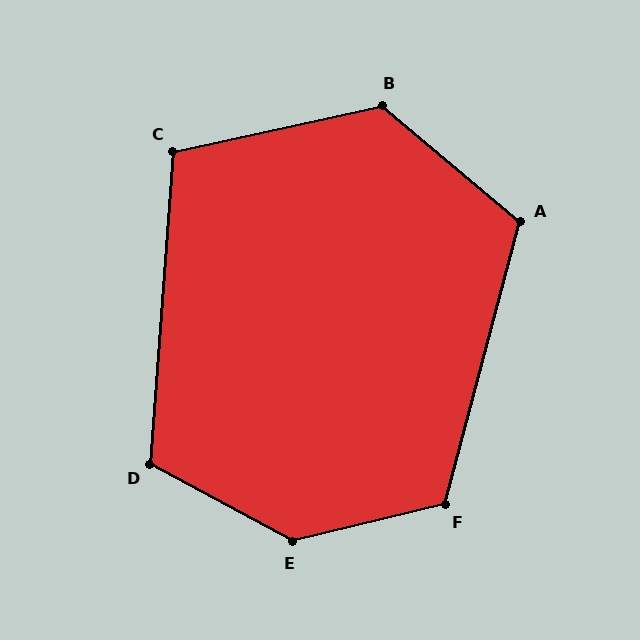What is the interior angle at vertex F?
Approximately 118 degrees (obtuse).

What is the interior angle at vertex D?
Approximately 114 degrees (obtuse).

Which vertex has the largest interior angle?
E, at approximately 138 degrees.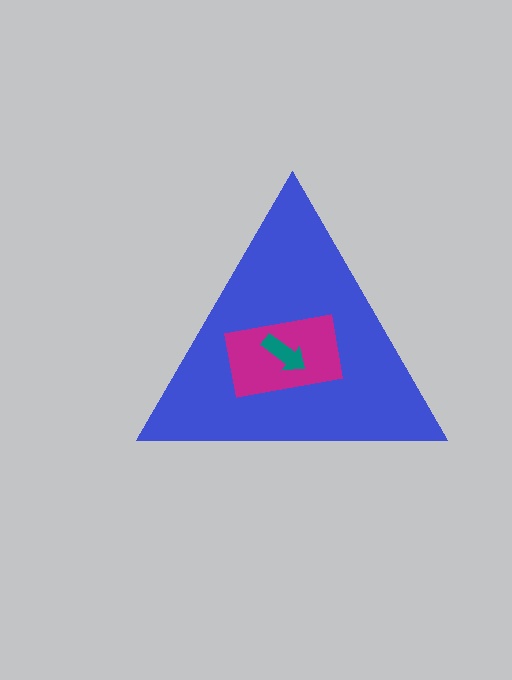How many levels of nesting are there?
3.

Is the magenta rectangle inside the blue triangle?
Yes.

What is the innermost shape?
The teal arrow.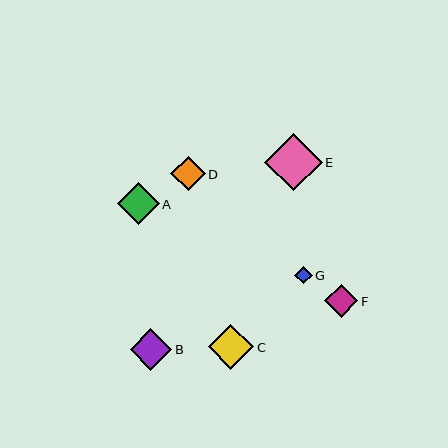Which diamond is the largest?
Diamond E is the largest with a size of approximately 57 pixels.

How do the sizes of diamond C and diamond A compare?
Diamond C and diamond A are approximately the same size.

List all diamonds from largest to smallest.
From largest to smallest: E, C, A, B, D, F, G.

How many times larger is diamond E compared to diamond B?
Diamond E is approximately 1.4 times the size of diamond B.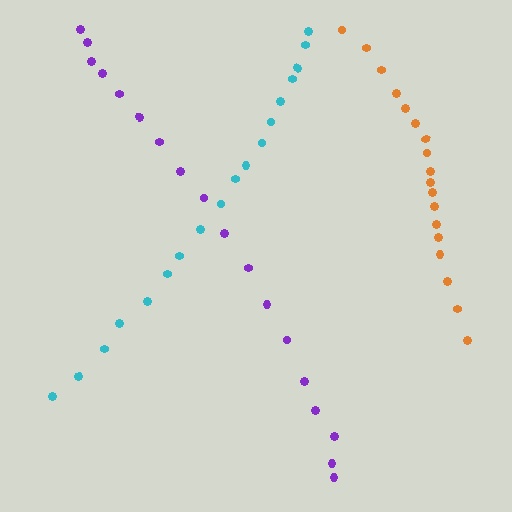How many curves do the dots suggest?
There are 3 distinct paths.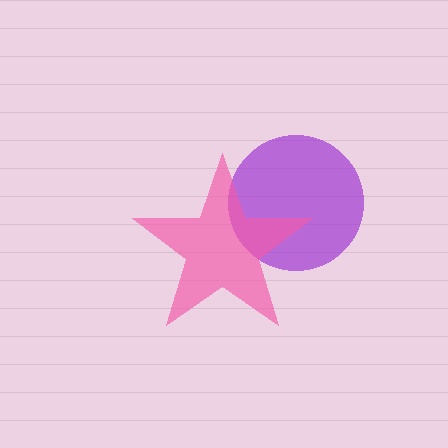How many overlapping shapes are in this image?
There are 2 overlapping shapes in the image.